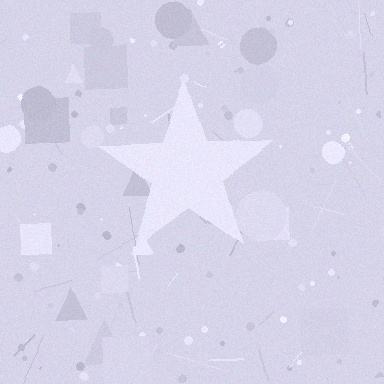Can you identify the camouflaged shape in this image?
The camouflaged shape is a star.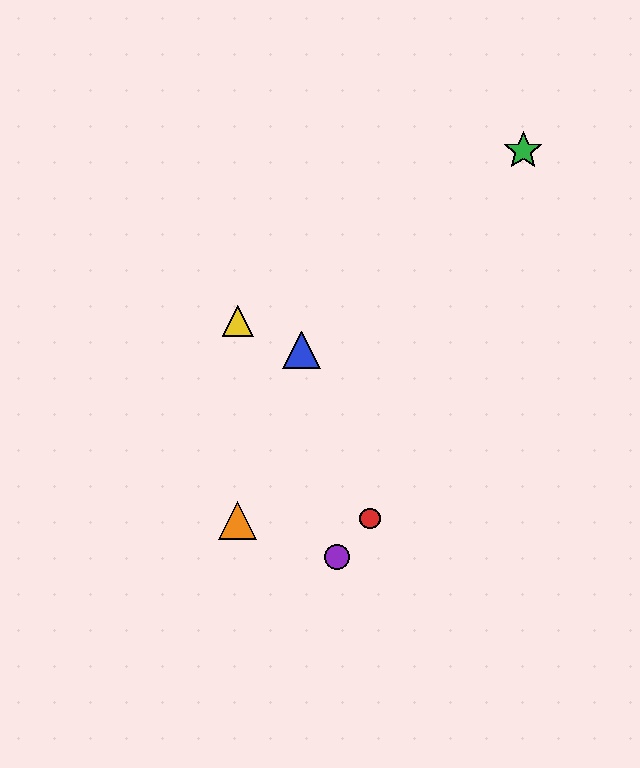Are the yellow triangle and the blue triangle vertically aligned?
No, the yellow triangle is at x≈238 and the blue triangle is at x≈301.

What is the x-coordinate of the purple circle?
The purple circle is at x≈337.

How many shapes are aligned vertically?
2 shapes (the yellow triangle, the orange triangle) are aligned vertically.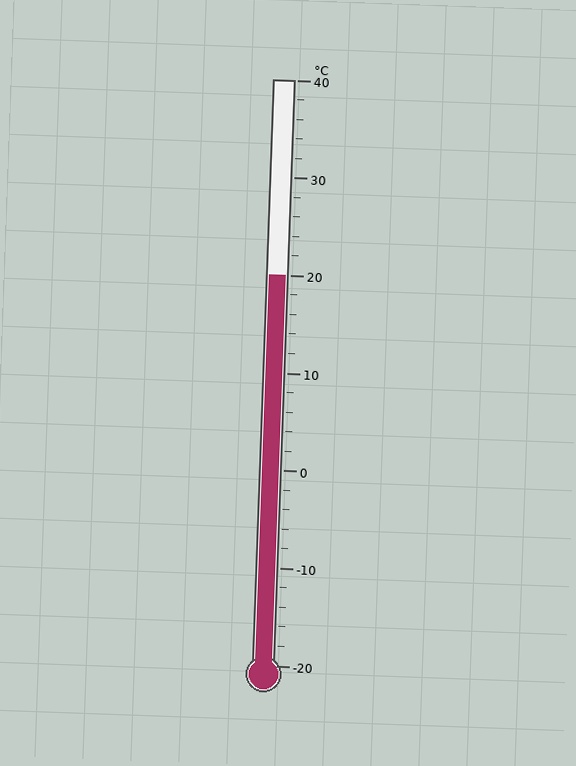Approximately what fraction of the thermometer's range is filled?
The thermometer is filled to approximately 65% of its range.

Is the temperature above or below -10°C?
The temperature is above -10°C.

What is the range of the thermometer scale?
The thermometer scale ranges from -20°C to 40°C.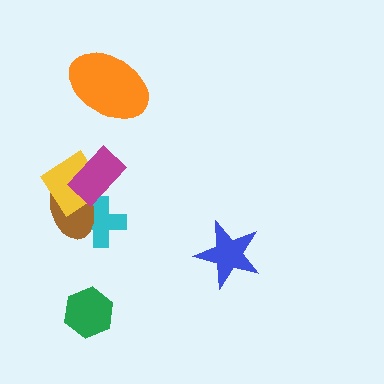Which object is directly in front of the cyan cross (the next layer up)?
The brown ellipse is directly in front of the cyan cross.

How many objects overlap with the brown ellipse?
3 objects overlap with the brown ellipse.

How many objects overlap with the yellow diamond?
3 objects overlap with the yellow diamond.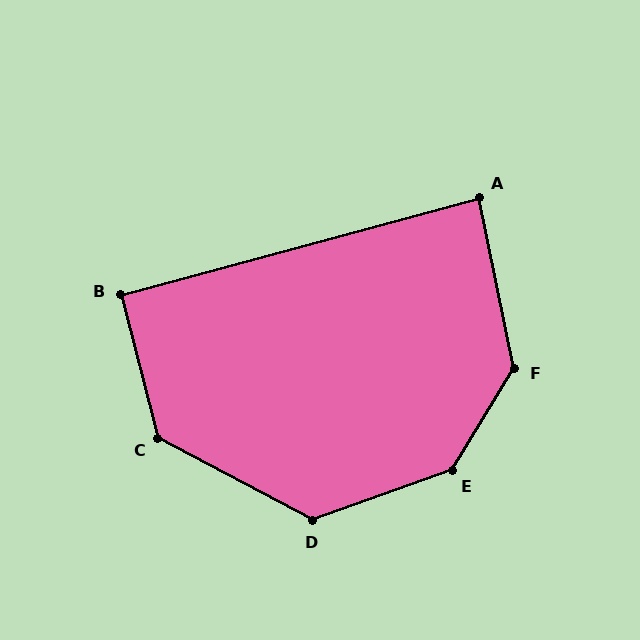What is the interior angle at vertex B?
Approximately 91 degrees (approximately right).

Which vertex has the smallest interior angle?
A, at approximately 87 degrees.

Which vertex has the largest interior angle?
E, at approximately 141 degrees.